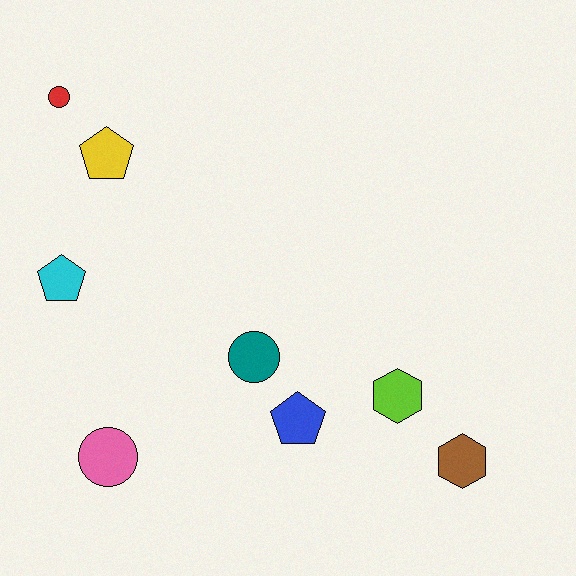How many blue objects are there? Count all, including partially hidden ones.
There is 1 blue object.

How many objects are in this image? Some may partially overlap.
There are 8 objects.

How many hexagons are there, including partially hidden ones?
There are 2 hexagons.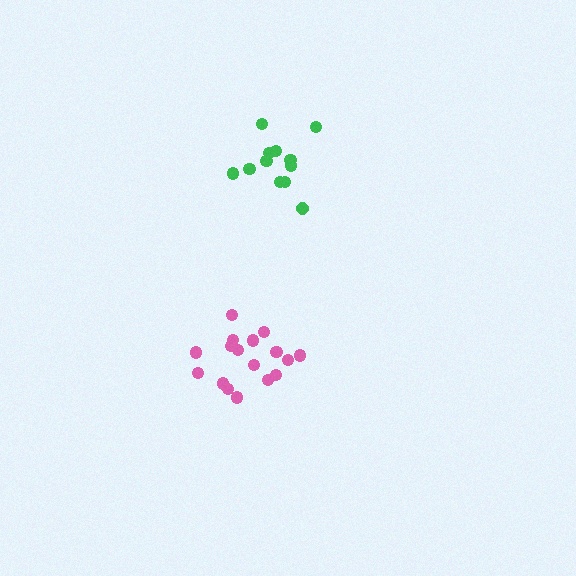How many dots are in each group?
Group 1: 17 dots, Group 2: 12 dots (29 total).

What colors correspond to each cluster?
The clusters are colored: pink, green.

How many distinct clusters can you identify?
There are 2 distinct clusters.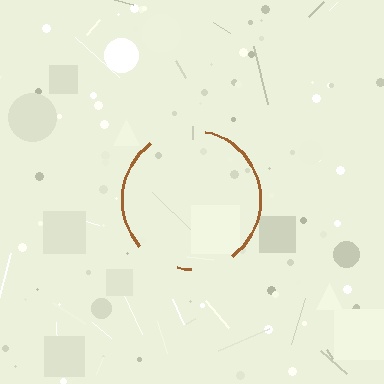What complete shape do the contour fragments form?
The contour fragments form a circle.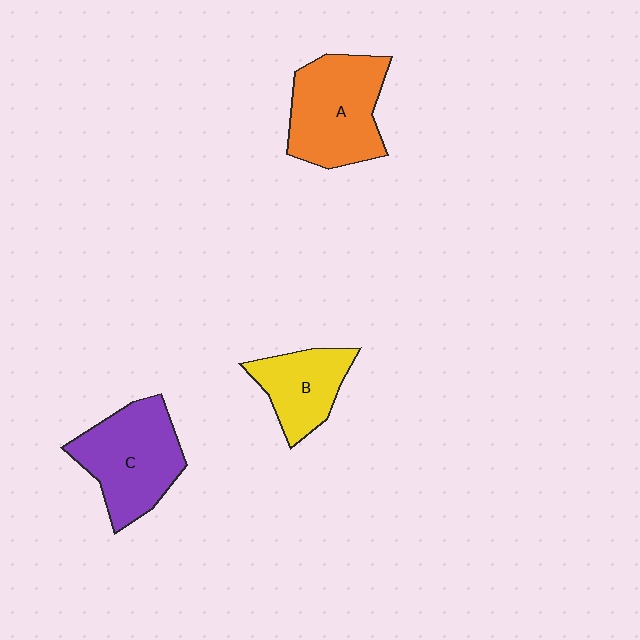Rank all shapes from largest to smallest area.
From largest to smallest: A (orange), C (purple), B (yellow).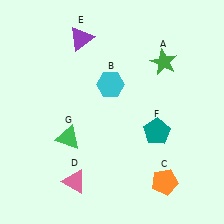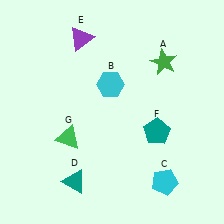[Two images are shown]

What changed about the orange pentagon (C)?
In Image 1, C is orange. In Image 2, it changed to cyan.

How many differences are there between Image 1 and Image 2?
There are 2 differences between the two images.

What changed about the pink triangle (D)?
In Image 1, D is pink. In Image 2, it changed to teal.